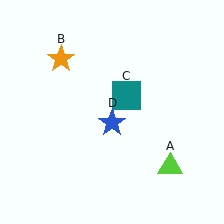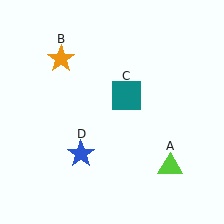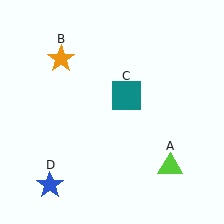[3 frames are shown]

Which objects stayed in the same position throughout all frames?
Lime triangle (object A) and orange star (object B) and teal square (object C) remained stationary.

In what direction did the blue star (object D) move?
The blue star (object D) moved down and to the left.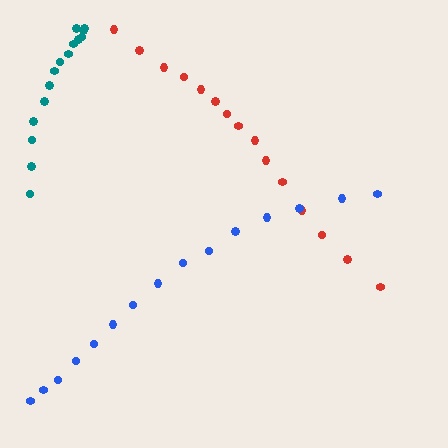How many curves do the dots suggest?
There are 3 distinct paths.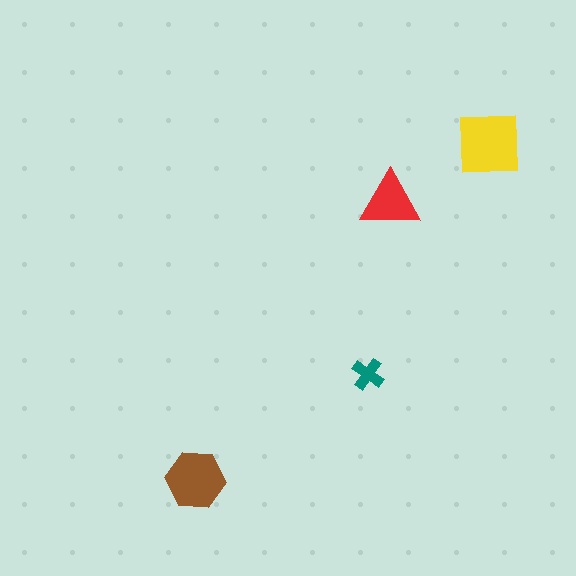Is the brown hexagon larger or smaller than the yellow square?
Smaller.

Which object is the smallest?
The teal cross.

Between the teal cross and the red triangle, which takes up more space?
The red triangle.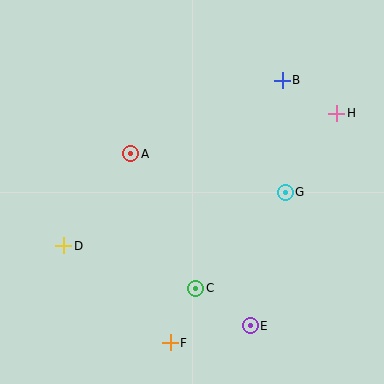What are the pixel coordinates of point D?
Point D is at (64, 246).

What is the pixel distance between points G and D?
The distance between G and D is 228 pixels.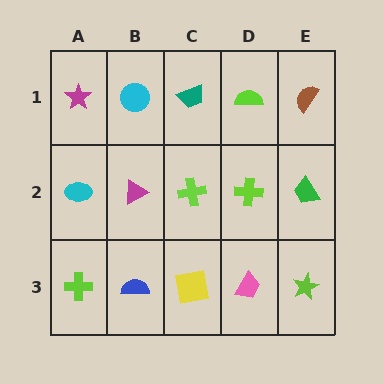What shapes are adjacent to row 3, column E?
A green trapezoid (row 2, column E), a pink trapezoid (row 3, column D).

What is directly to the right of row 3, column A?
A blue semicircle.